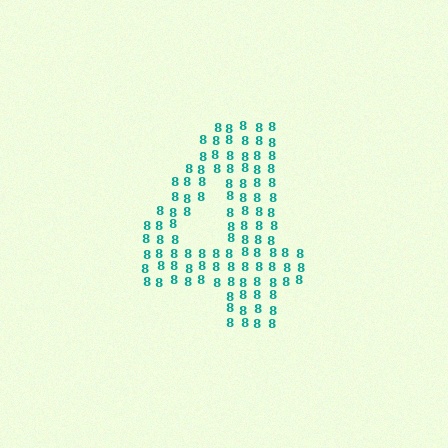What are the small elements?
The small elements are digit 8's.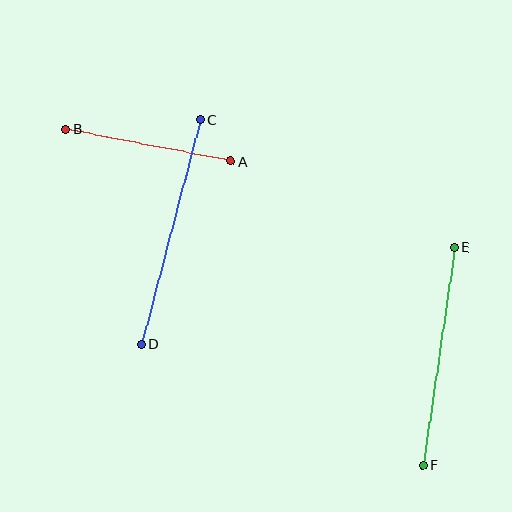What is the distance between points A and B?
The distance is approximately 168 pixels.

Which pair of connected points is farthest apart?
Points C and D are farthest apart.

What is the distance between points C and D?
The distance is approximately 232 pixels.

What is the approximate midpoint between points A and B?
The midpoint is at approximately (148, 145) pixels.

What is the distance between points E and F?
The distance is approximately 220 pixels.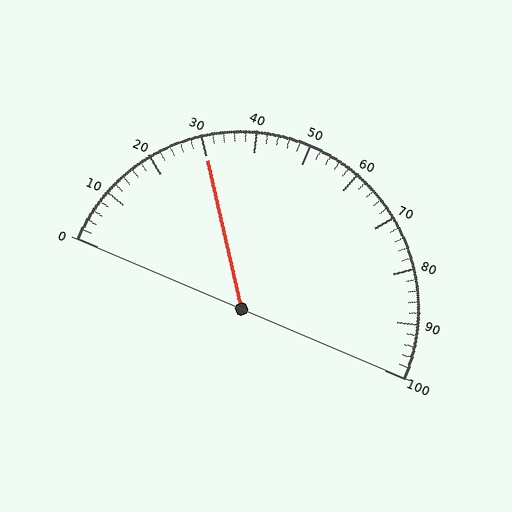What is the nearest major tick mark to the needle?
The nearest major tick mark is 30.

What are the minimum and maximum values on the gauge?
The gauge ranges from 0 to 100.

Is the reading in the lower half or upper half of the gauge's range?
The reading is in the lower half of the range (0 to 100).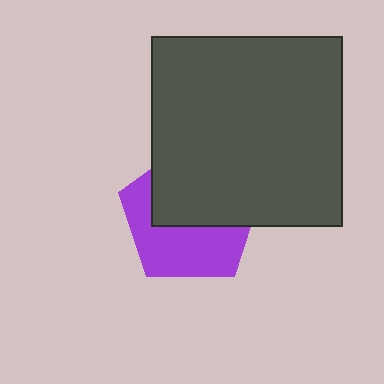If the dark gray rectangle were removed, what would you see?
You would see the complete purple pentagon.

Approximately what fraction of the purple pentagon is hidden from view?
Roughly 52% of the purple pentagon is hidden behind the dark gray rectangle.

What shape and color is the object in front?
The object in front is a dark gray rectangle.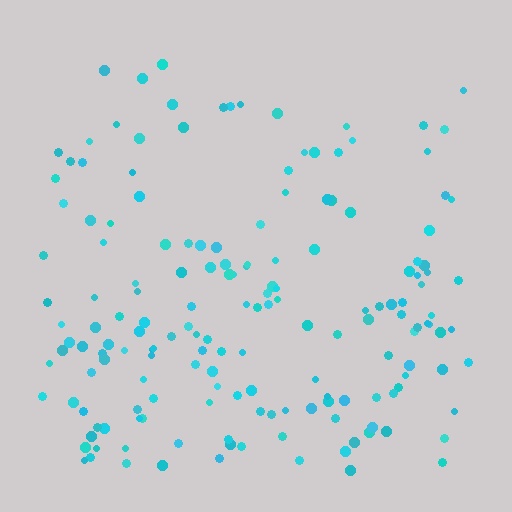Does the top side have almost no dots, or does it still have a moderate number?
Still a moderate number, just noticeably fewer than the bottom.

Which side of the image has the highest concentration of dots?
The bottom.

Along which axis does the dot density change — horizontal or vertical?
Vertical.